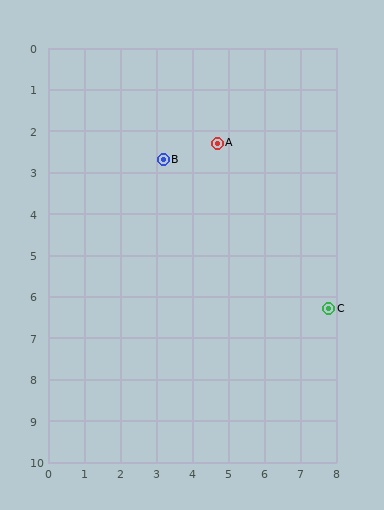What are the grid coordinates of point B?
Point B is at approximately (3.2, 2.7).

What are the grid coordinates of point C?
Point C is at approximately (7.8, 6.3).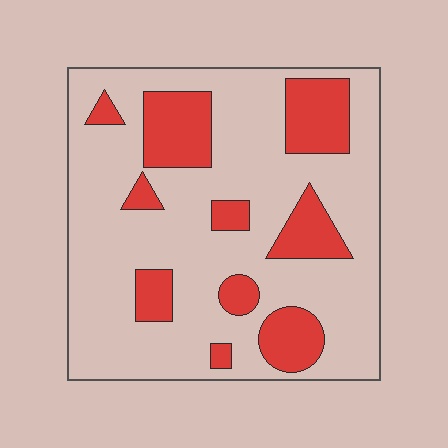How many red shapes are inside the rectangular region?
10.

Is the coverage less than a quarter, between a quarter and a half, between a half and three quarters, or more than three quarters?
Less than a quarter.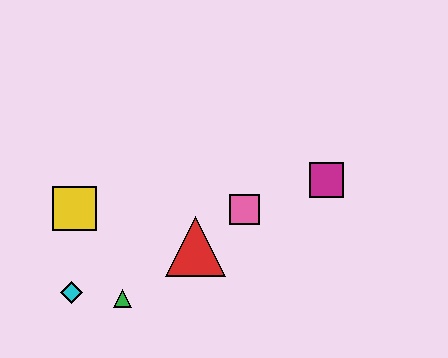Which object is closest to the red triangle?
The pink square is closest to the red triangle.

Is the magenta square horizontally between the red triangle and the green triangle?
No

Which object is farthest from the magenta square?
The cyan diamond is farthest from the magenta square.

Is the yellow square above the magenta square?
No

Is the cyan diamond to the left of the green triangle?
Yes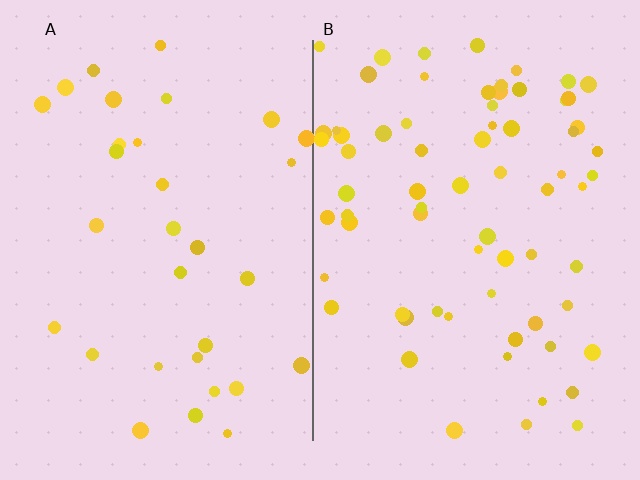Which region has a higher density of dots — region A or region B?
B (the right).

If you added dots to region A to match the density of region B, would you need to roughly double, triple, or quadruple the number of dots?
Approximately double.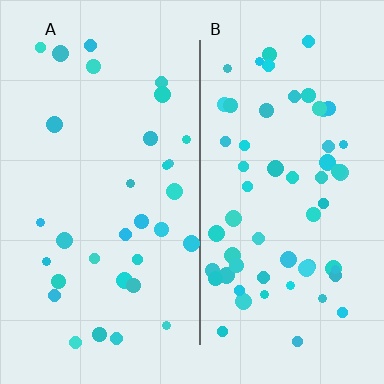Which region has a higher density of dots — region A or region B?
B (the right).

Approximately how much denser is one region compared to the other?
Approximately 1.9× — region B over region A.